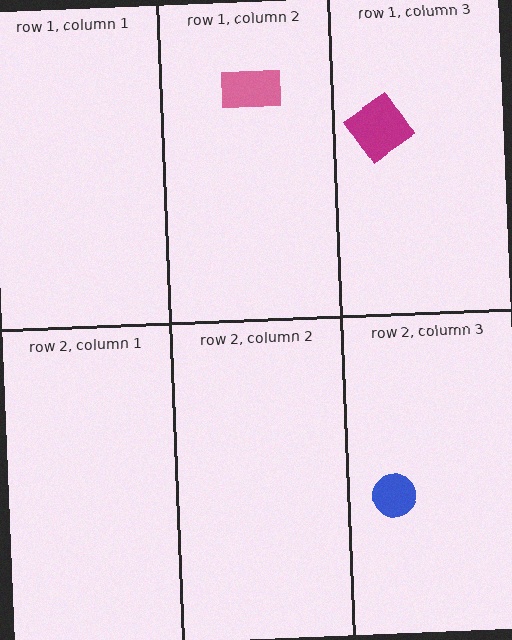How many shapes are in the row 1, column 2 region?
1.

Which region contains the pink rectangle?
The row 1, column 2 region.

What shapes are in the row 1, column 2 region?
The pink rectangle.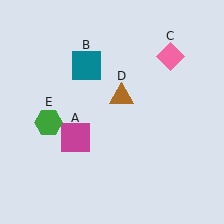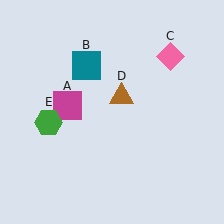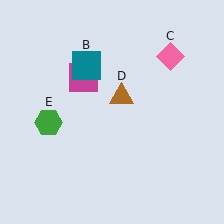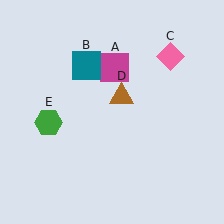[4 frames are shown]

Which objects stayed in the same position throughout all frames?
Teal square (object B) and pink diamond (object C) and brown triangle (object D) and green hexagon (object E) remained stationary.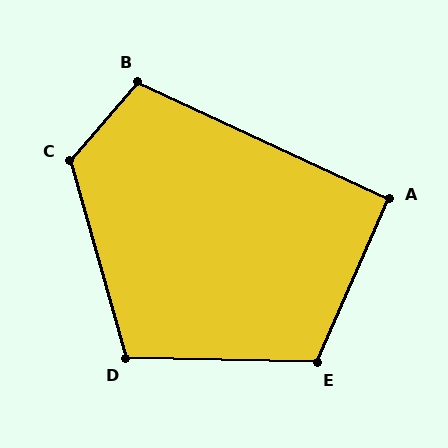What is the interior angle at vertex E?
Approximately 112 degrees (obtuse).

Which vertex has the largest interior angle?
C, at approximately 124 degrees.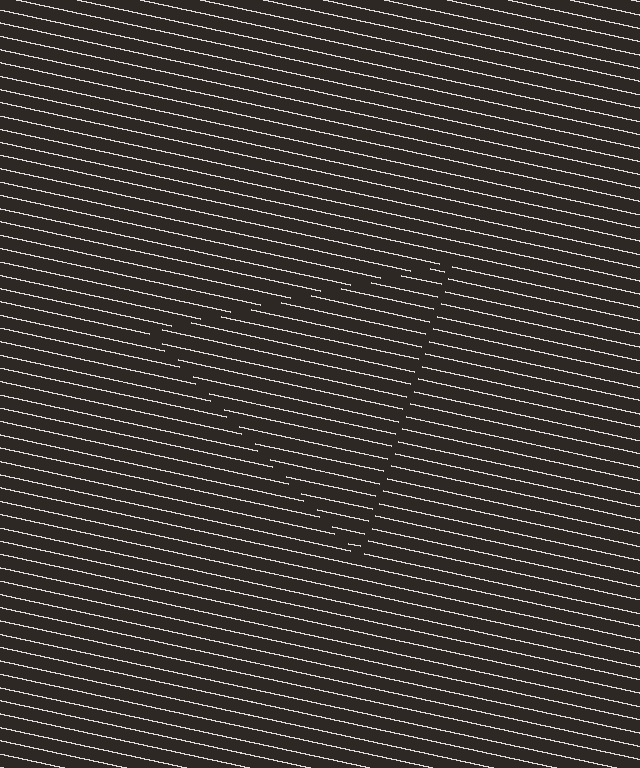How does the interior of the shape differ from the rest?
The interior of the shape contains the same grating, shifted by half a period — the contour is defined by the phase discontinuity where line-ends from the inner and outer gratings abut.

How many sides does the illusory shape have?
3 sides — the line-ends trace a triangle.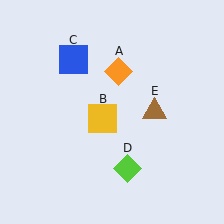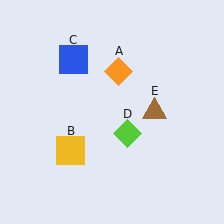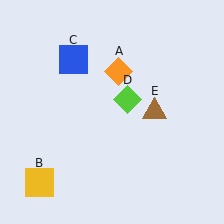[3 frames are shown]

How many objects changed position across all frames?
2 objects changed position: yellow square (object B), lime diamond (object D).